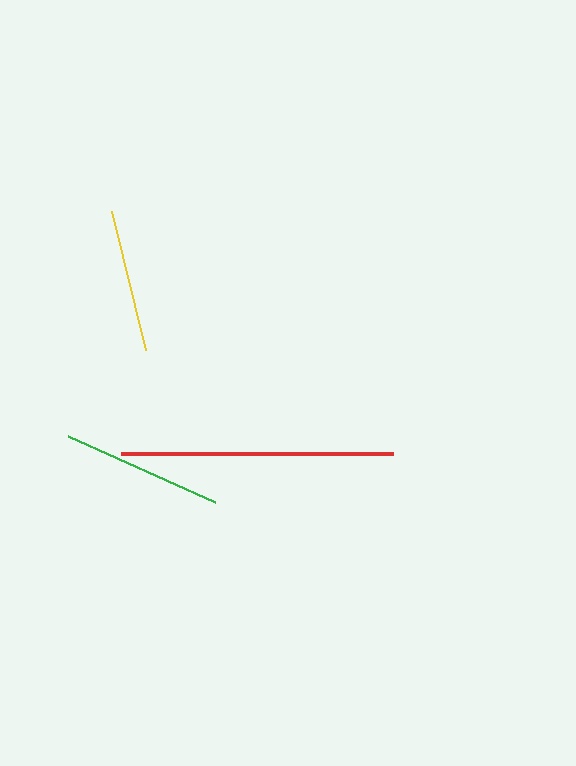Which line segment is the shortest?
The yellow line is the shortest at approximately 144 pixels.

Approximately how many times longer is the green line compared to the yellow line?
The green line is approximately 1.1 times the length of the yellow line.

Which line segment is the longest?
The red line is the longest at approximately 272 pixels.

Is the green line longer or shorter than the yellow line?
The green line is longer than the yellow line.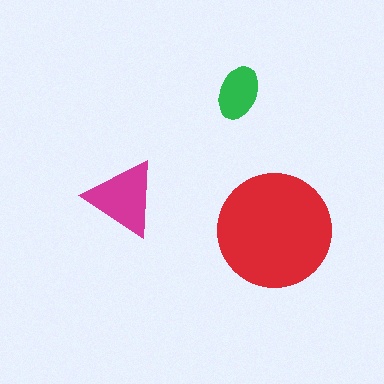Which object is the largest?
The red circle.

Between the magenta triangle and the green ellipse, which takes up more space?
The magenta triangle.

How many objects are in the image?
There are 3 objects in the image.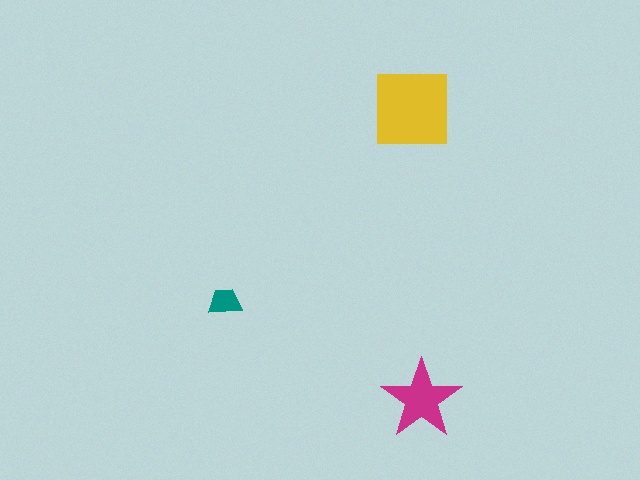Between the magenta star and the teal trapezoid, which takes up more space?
The magenta star.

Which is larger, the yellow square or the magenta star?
The yellow square.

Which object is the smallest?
The teal trapezoid.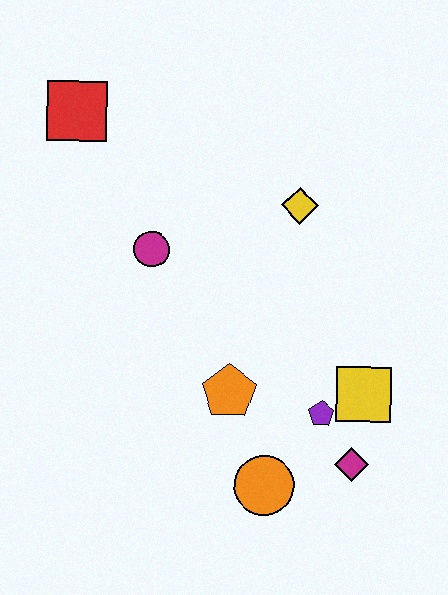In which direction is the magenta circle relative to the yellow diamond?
The magenta circle is to the left of the yellow diamond.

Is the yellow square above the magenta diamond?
Yes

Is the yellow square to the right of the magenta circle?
Yes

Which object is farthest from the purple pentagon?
The red square is farthest from the purple pentagon.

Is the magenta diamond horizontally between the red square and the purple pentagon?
No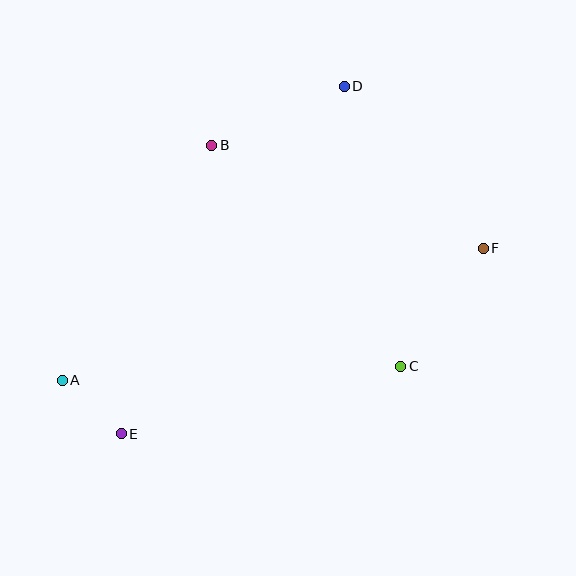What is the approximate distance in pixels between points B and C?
The distance between B and C is approximately 291 pixels.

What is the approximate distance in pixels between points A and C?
The distance between A and C is approximately 339 pixels.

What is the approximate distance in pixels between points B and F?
The distance between B and F is approximately 290 pixels.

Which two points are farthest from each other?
Points A and F are farthest from each other.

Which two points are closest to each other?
Points A and E are closest to each other.